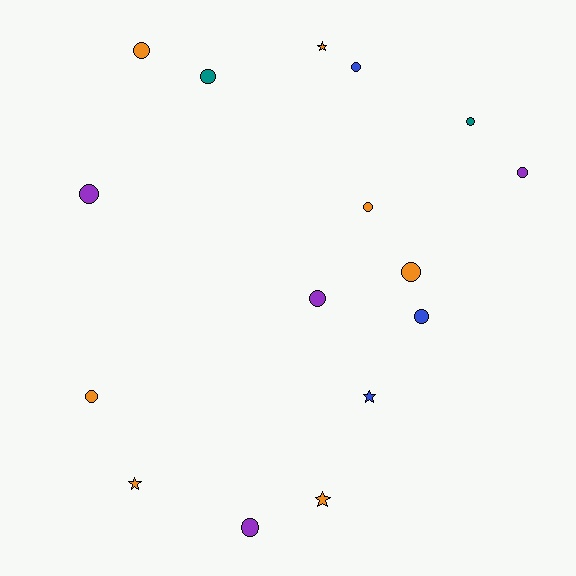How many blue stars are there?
There is 1 blue star.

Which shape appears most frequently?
Circle, with 12 objects.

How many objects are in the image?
There are 16 objects.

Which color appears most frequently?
Orange, with 7 objects.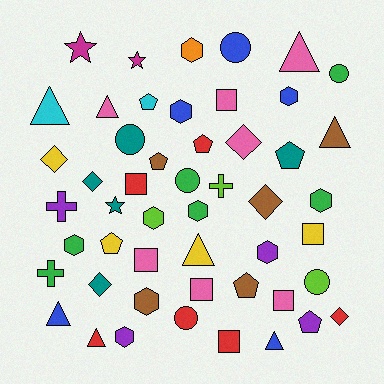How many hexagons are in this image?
There are 10 hexagons.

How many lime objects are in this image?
There are 3 lime objects.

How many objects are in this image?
There are 50 objects.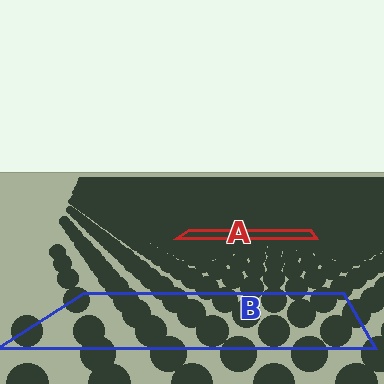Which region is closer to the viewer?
Region B is closer. The texture elements there are larger and more spread out.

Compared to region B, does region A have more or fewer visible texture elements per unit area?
Region A has more texture elements per unit area — they are packed more densely because it is farther away.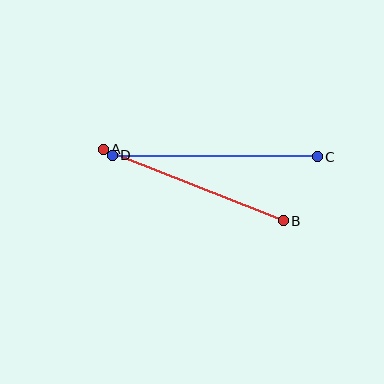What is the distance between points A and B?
The distance is approximately 194 pixels.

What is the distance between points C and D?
The distance is approximately 205 pixels.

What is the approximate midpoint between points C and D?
The midpoint is at approximately (215, 156) pixels.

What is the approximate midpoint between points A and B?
The midpoint is at approximately (193, 185) pixels.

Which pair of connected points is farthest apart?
Points C and D are farthest apart.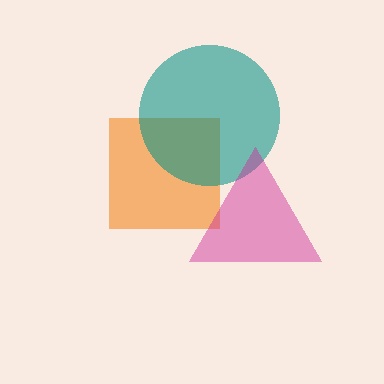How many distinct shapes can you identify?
There are 3 distinct shapes: an orange square, a teal circle, a magenta triangle.